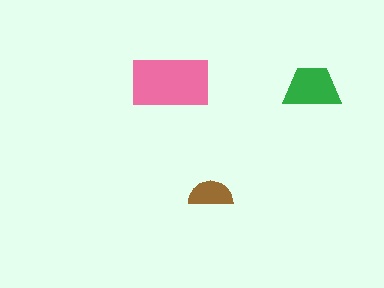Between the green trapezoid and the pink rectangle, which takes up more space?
The pink rectangle.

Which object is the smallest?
The brown semicircle.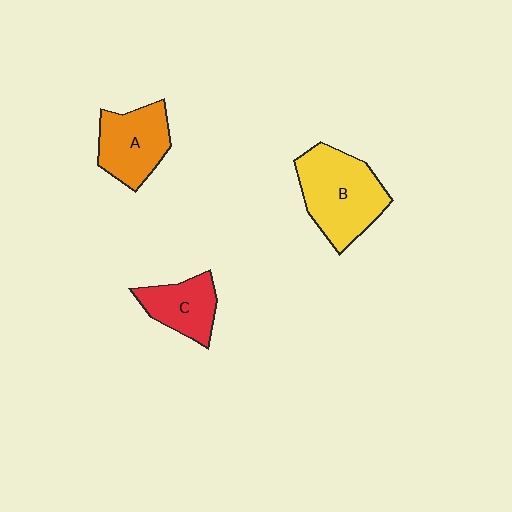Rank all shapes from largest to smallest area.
From largest to smallest: B (yellow), A (orange), C (red).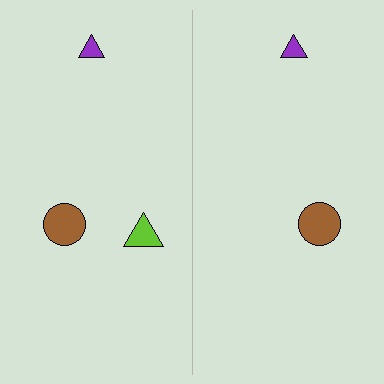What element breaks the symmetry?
A lime triangle is missing from the right side.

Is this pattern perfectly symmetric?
No, the pattern is not perfectly symmetric. A lime triangle is missing from the right side.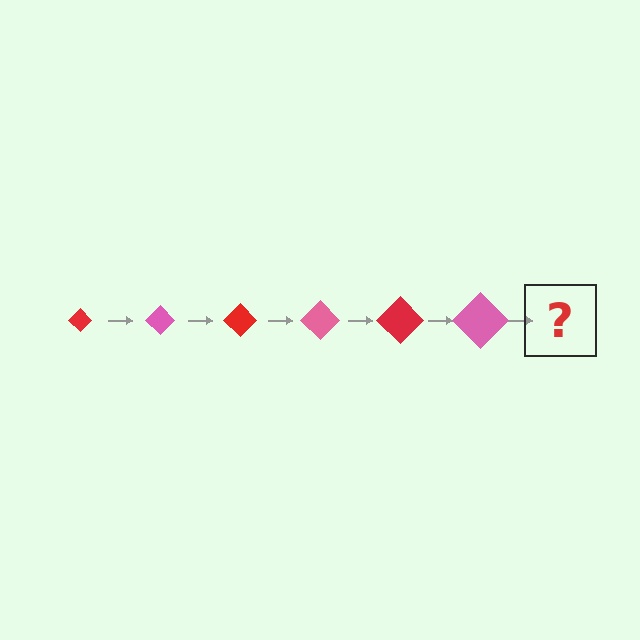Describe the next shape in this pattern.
It should be a red diamond, larger than the previous one.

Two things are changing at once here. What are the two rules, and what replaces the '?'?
The two rules are that the diamond grows larger each step and the color cycles through red and pink. The '?' should be a red diamond, larger than the previous one.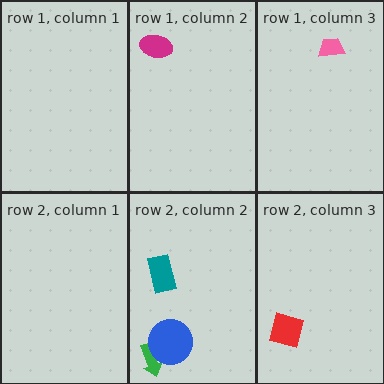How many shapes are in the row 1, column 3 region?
1.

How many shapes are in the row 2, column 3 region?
1.